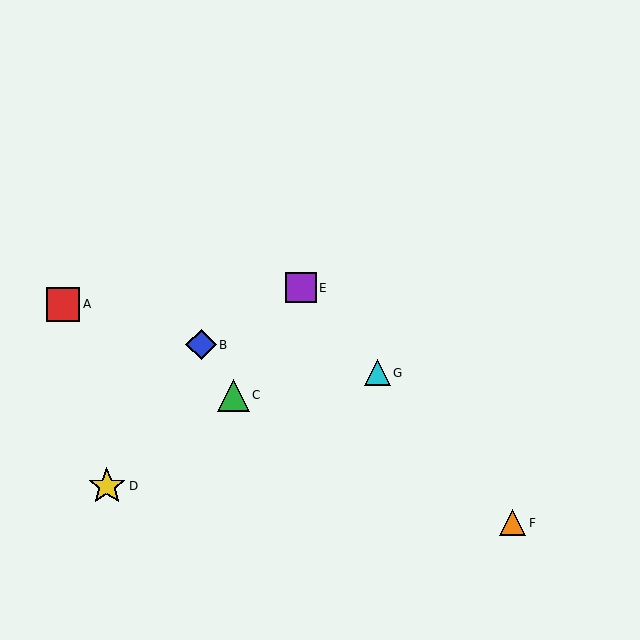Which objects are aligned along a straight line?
Objects E, F, G are aligned along a straight line.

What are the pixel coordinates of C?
Object C is at (233, 395).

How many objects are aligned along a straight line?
3 objects (E, F, G) are aligned along a straight line.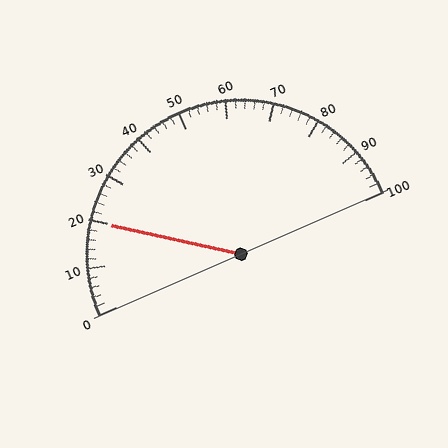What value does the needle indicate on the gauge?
The needle indicates approximately 20.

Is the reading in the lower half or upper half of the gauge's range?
The reading is in the lower half of the range (0 to 100).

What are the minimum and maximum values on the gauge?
The gauge ranges from 0 to 100.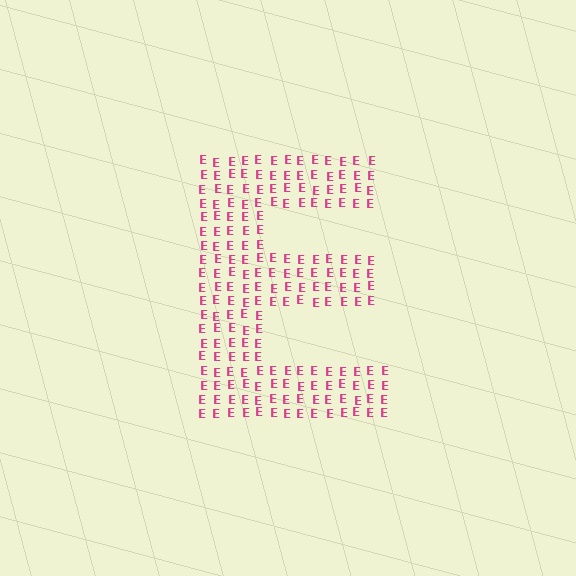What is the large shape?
The large shape is the letter E.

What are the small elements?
The small elements are letter E's.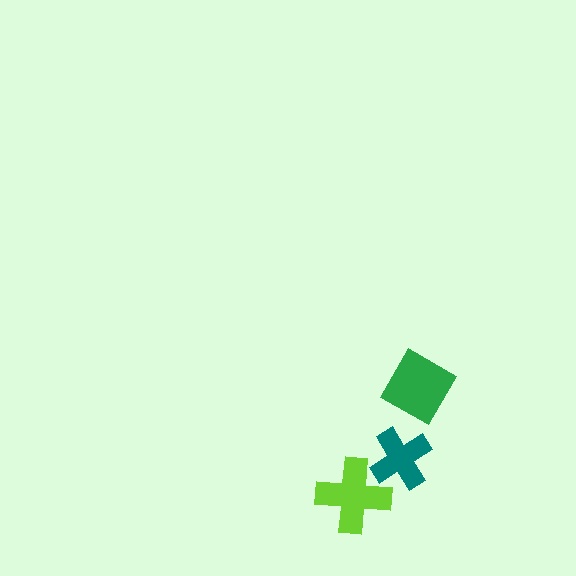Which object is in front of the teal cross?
The lime cross is in front of the teal cross.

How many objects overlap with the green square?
0 objects overlap with the green square.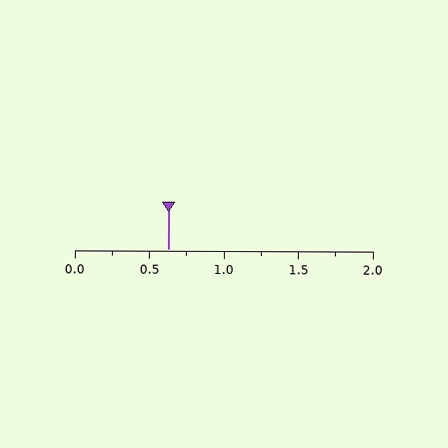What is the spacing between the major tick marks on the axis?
The major ticks are spaced 0.5 apart.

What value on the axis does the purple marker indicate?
The marker indicates approximately 0.62.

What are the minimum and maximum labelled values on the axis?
The axis runs from 0.0 to 2.0.